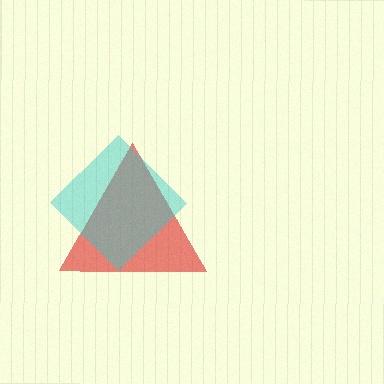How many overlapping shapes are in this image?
There are 2 overlapping shapes in the image.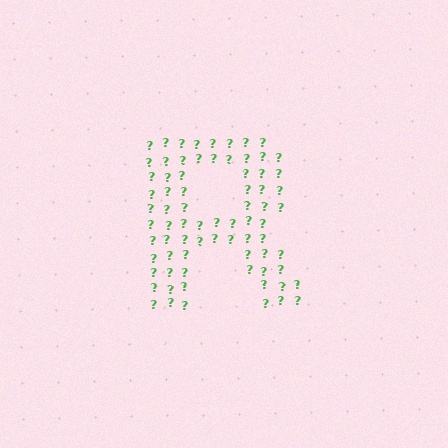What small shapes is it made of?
It is made of small question marks.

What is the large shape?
The large shape is the letter R.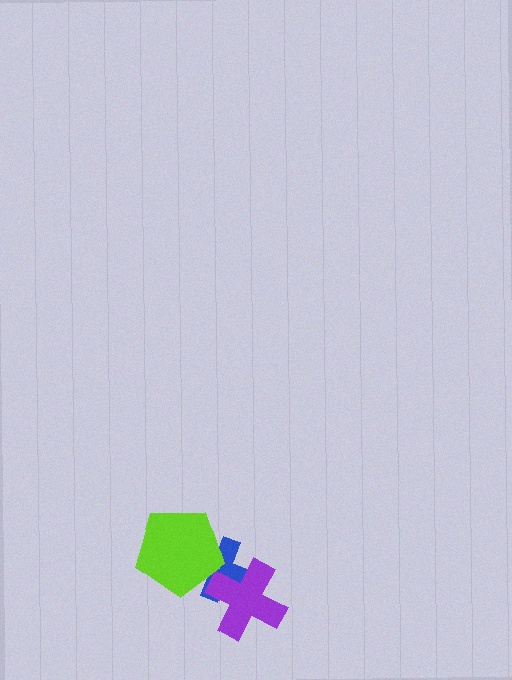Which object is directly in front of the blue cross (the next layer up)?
The purple cross is directly in front of the blue cross.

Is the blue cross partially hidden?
Yes, it is partially covered by another shape.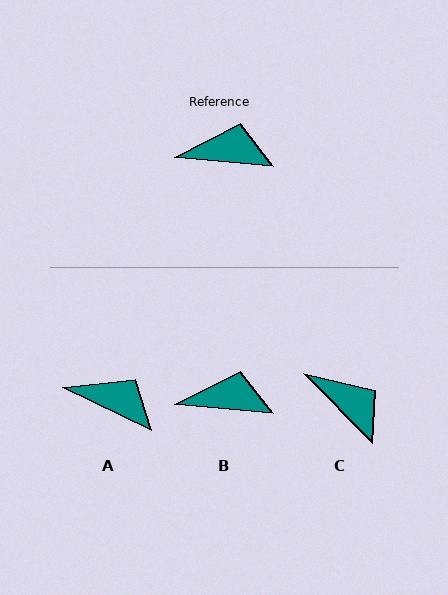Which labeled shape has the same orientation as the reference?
B.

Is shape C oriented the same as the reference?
No, it is off by about 40 degrees.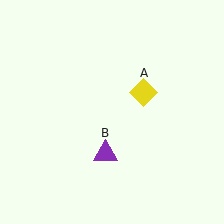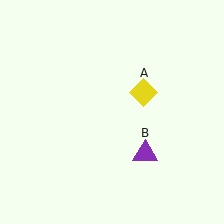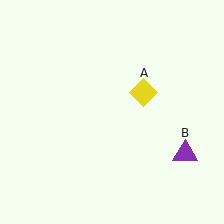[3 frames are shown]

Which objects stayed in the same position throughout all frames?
Yellow diamond (object A) remained stationary.